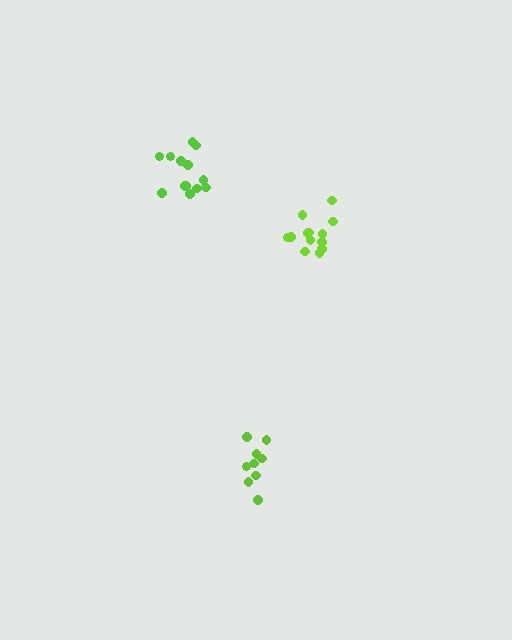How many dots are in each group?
Group 1: 13 dots, Group 2: 9 dots, Group 3: 13 dots (35 total).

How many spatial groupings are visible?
There are 3 spatial groupings.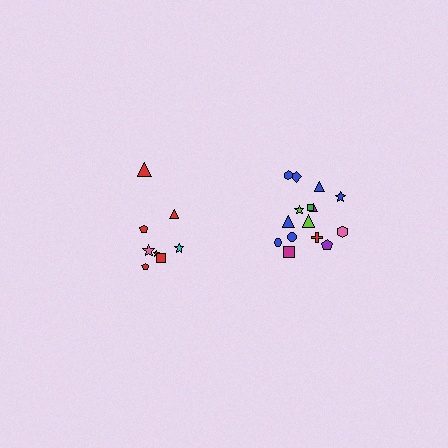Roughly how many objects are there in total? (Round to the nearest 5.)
Roughly 25 objects in total.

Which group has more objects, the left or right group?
The right group.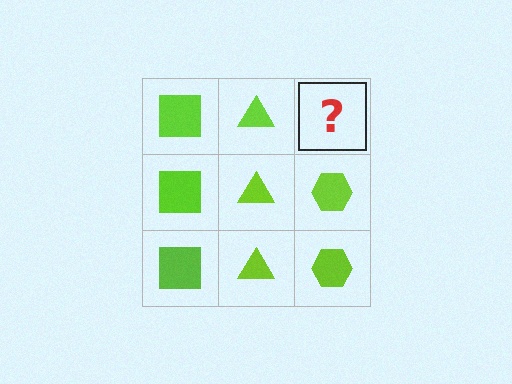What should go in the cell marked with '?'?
The missing cell should contain a lime hexagon.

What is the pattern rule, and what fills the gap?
The rule is that each column has a consistent shape. The gap should be filled with a lime hexagon.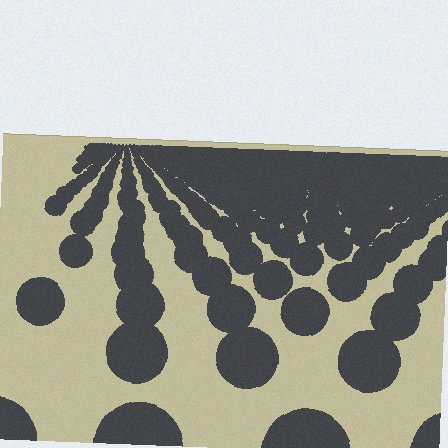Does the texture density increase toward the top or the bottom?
Density increases toward the top.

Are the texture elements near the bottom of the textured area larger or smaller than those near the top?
Larger. Near the bottom, elements are closer to the viewer and appear at a bigger on-screen size.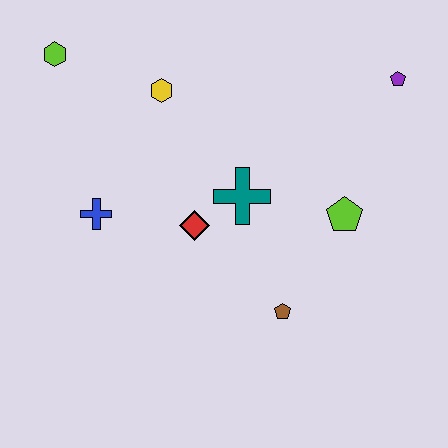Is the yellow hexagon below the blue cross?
No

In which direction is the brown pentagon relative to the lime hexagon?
The brown pentagon is below the lime hexagon.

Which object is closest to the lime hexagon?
The yellow hexagon is closest to the lime hexagon.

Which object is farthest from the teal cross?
The lime hexagon is farthest from the teal cross.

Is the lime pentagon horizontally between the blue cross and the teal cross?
No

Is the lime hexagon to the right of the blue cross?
No